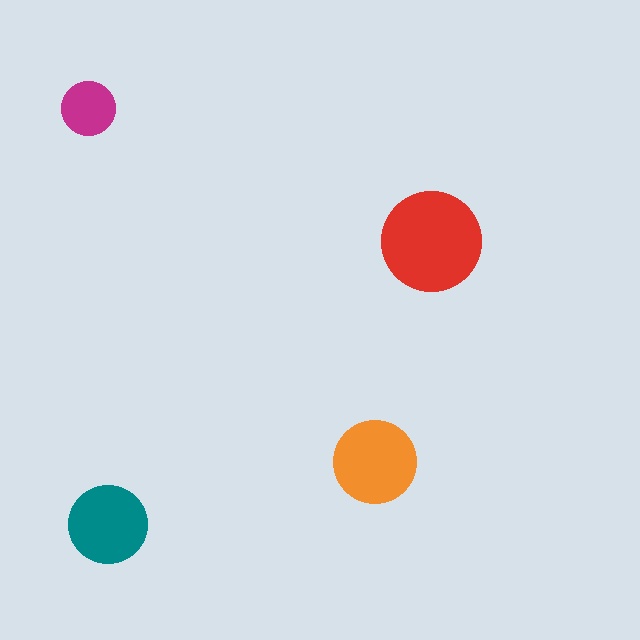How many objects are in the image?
There are 4 objects in the image.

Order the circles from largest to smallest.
the red one, the orange one, the teal one, the magenta one.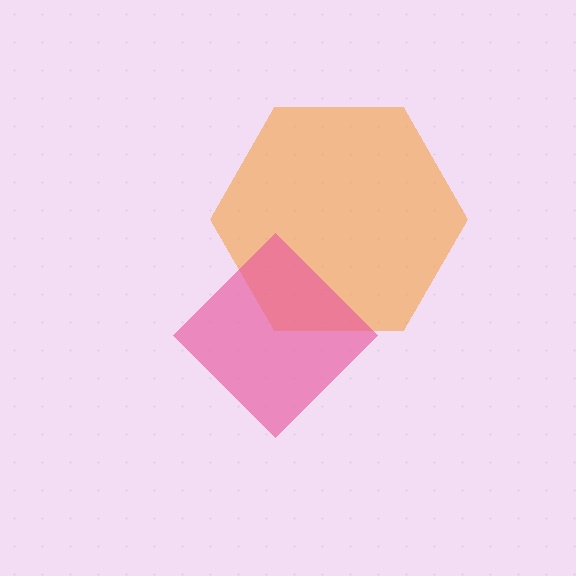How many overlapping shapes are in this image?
There are 2 overlapping shapes in the image.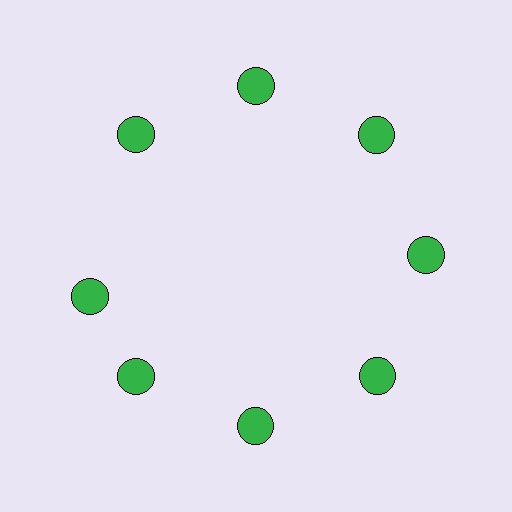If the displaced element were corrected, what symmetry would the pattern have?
It would have 8-fold rotational symmetry — the pattern would map onto itself every 45 degrees.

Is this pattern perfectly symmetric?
No. The 8 green circles are arranged in a ring, but one element near the 9 o'clock position is rotated out of alignment along the ring, breaking the 8-fold rotational symmetry.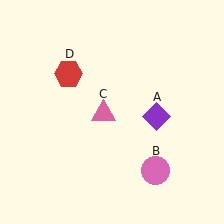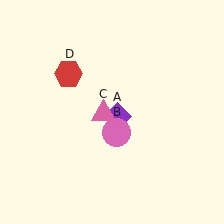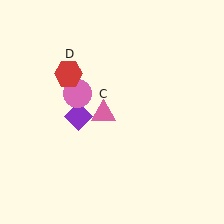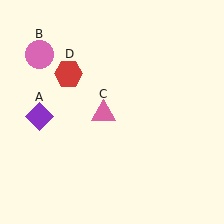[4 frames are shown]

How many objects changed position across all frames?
2 objects changed position: purple diamond (object A), pink circle (object B).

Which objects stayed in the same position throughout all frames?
Pink triangle (object C) and red hexagon (object D) remained stationary.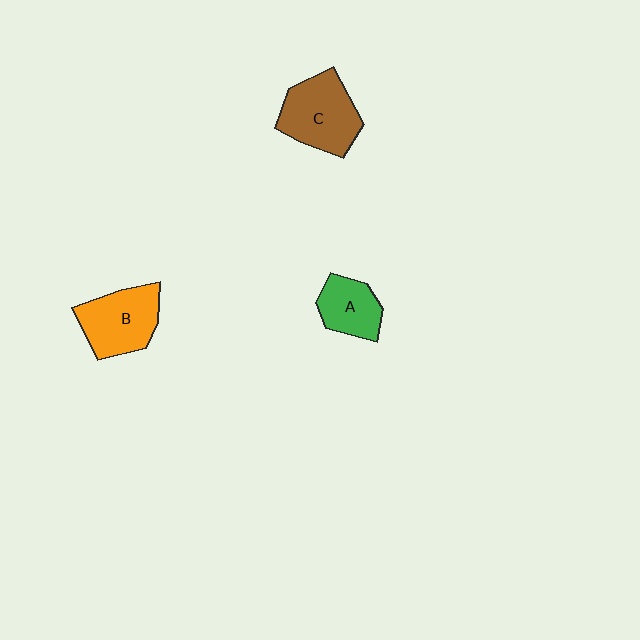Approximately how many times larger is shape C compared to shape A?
Approximately 1.5 times.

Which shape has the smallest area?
Shape A (green).